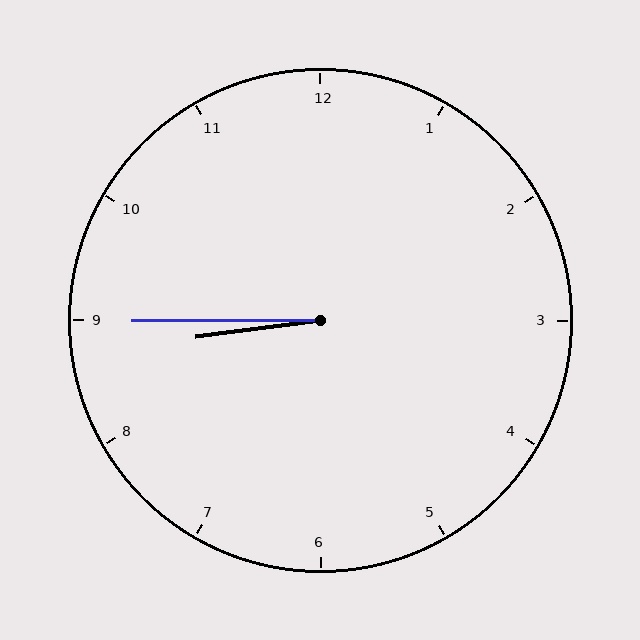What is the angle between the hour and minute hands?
Approximately 8 degrees.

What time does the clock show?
8:45.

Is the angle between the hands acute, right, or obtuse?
It is acute.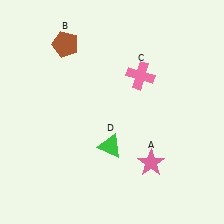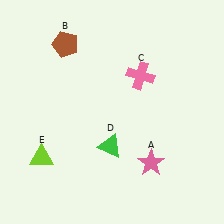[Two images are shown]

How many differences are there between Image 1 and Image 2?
There is 1 difference between the two images.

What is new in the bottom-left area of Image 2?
A lime triangle (E) was added in the bottom-left area of Image 2.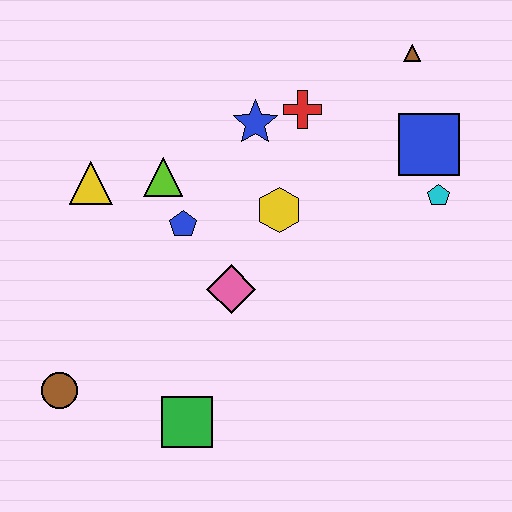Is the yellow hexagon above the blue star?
No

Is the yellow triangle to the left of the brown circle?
No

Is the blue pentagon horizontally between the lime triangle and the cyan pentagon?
Yes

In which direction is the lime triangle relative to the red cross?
The lime triangle is to the left of the red cross.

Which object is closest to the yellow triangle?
The lime triangle is closest to the yellow triangle.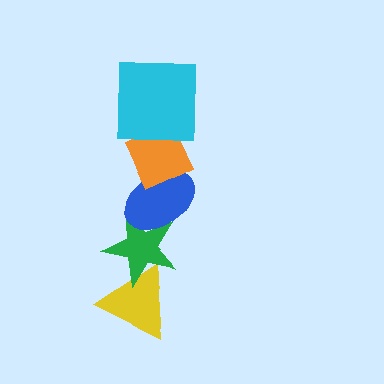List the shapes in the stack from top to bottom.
From top to bottom: the cyan square, the orange diamond, the blue ellipse, the green star, the yellow triangle.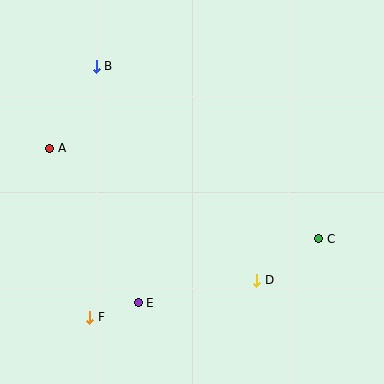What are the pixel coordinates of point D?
Point D is at (257, 280).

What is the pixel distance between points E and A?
The distance between E and A is 178 pixels.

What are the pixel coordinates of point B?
Point B is at (96, 66).